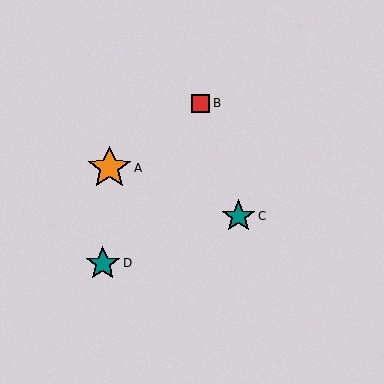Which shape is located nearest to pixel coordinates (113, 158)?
The orange star (labeled A) at (109, 168) is nearest to that location.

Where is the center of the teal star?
The center of the teal star is at (103, 263).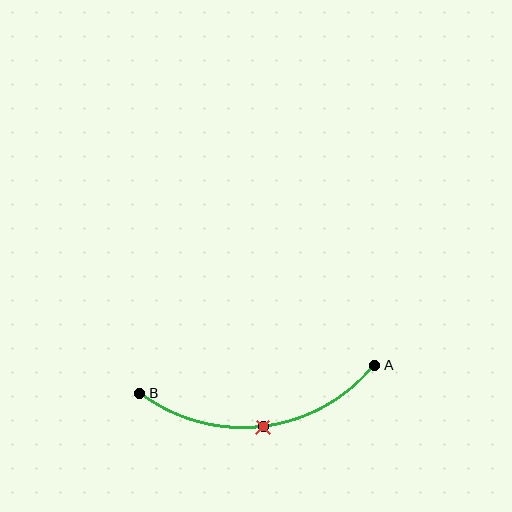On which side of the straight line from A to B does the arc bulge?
The arc bulges below the straight line connecting A and B.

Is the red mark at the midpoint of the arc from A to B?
Yes. The red mark lies on the arc at equal arc-length from both A and B — it is the arc midpoint.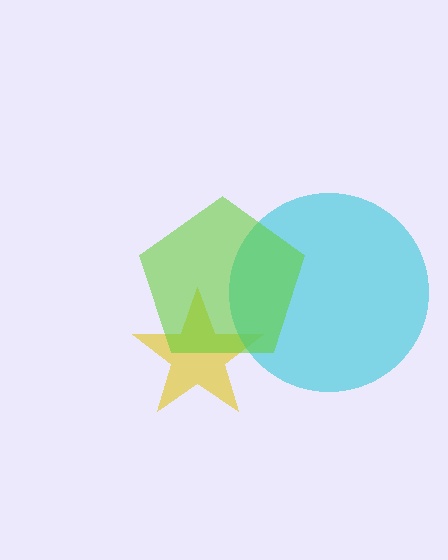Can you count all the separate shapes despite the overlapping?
Yes, there are 3 separate shapes.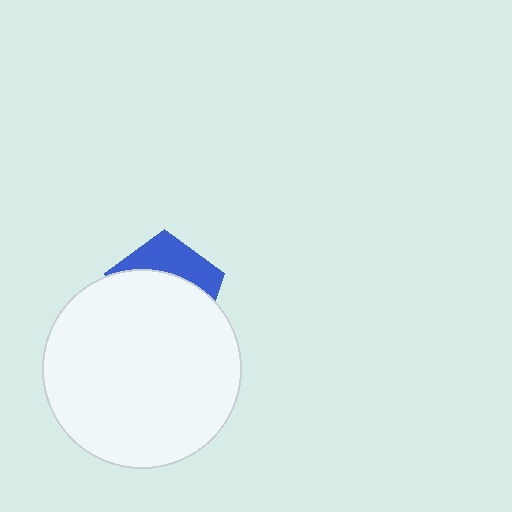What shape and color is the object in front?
The object in front is a white circle.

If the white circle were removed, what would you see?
You would see the complete blue pentagon.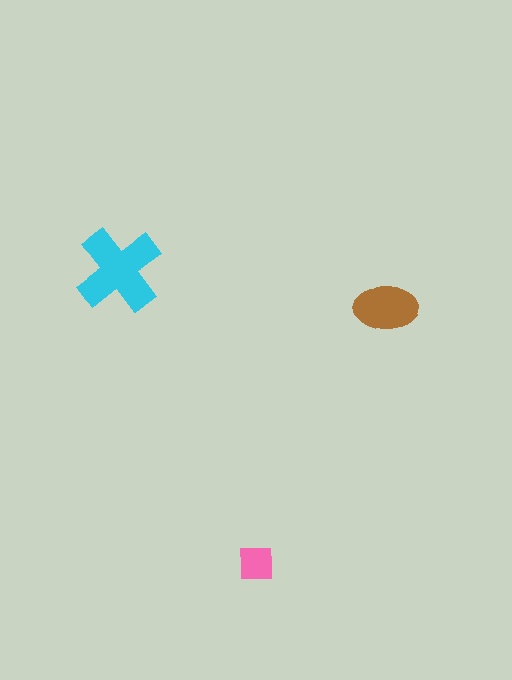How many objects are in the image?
There are 3 objects in the image.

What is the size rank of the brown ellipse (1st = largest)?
2nd.